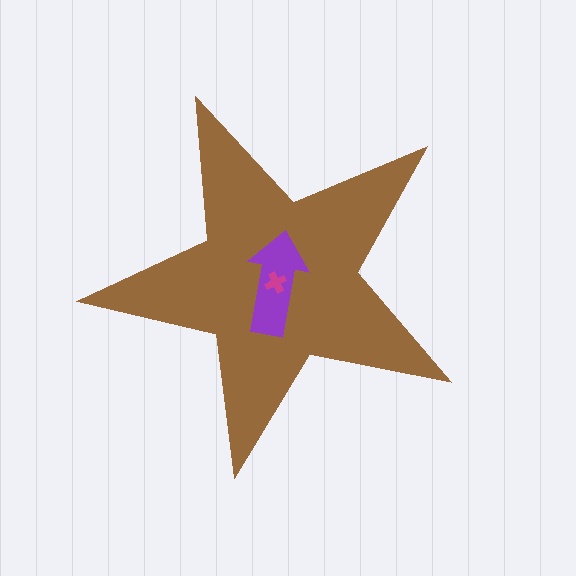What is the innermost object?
The magenta cross.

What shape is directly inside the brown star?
The purple arrow.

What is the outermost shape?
The brown star.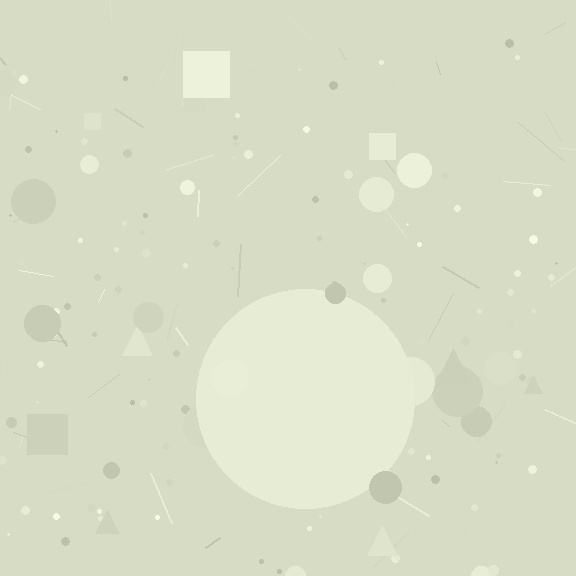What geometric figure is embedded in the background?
A circle is embedded in the background.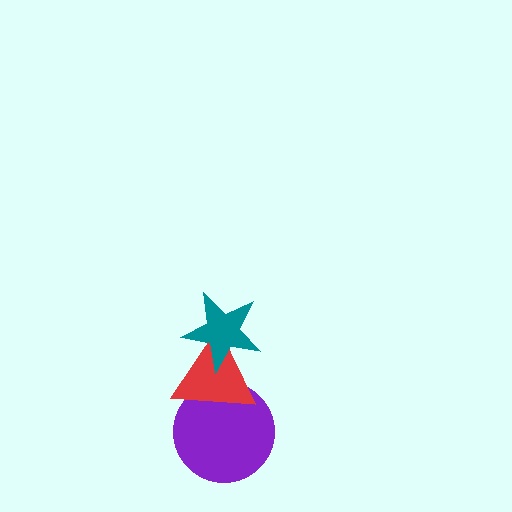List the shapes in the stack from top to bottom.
From top to bottom: the teal star, the red triangle, the purple circle.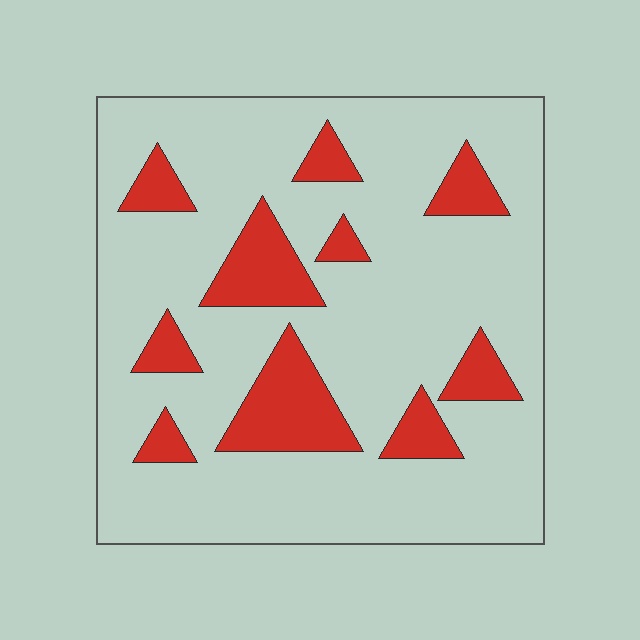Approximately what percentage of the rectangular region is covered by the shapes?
Approximately 20%.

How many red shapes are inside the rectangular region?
10.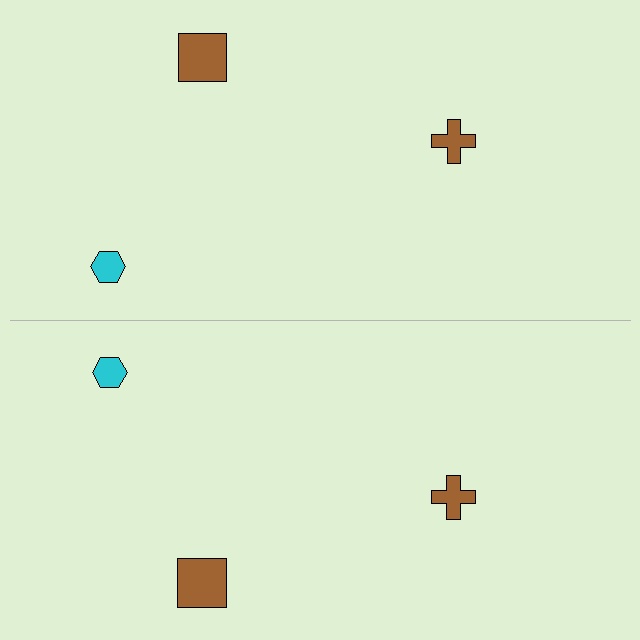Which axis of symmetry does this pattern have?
The pattern has a horizontal axis of symmetry running through the center of the image.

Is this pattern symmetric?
Yes, this pattern has bilateral (reflection) symmetry.